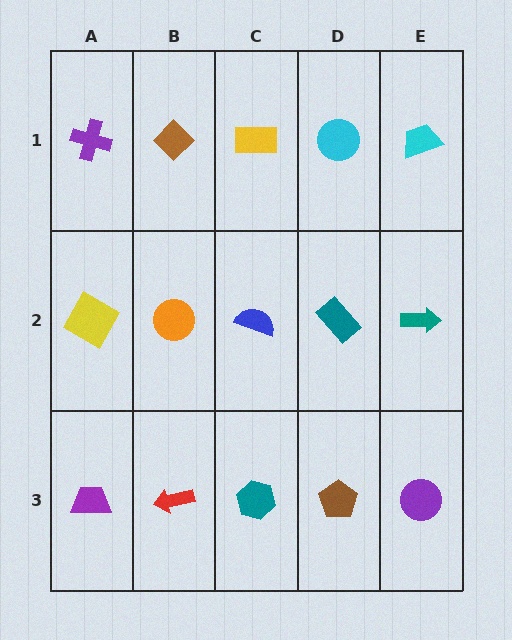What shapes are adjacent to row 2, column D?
A cyan circle (row 1, column D), a brown pentagon (row 3, column D), a blue semicircle (row 2, column C), a teal arrow (row 2, column E).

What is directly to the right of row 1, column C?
A cyan circle.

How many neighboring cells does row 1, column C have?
3.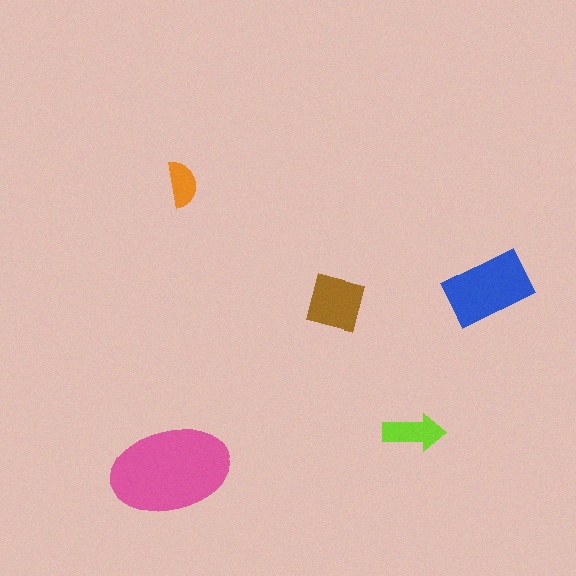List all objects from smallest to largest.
The orange semicircle, the lime arrow, the brown square, the blue rectangle, the pink ellipse.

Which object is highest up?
The orange semicircle is topmost.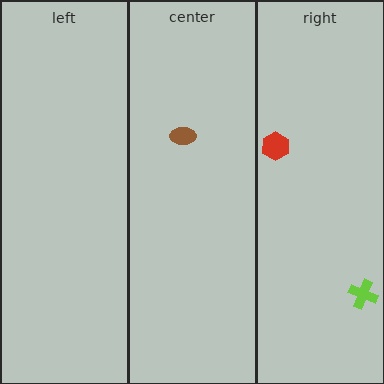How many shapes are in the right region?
2.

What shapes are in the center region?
The brown ellipse.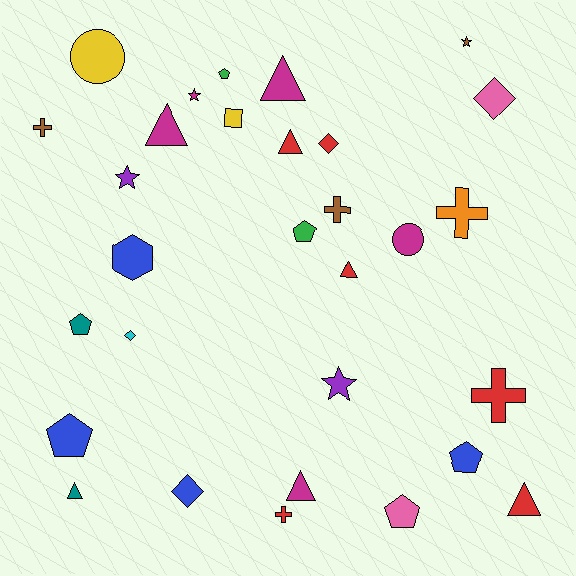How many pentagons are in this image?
There are 6 pentagons.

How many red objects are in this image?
There are 6 red objects.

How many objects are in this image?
There are 30 objects.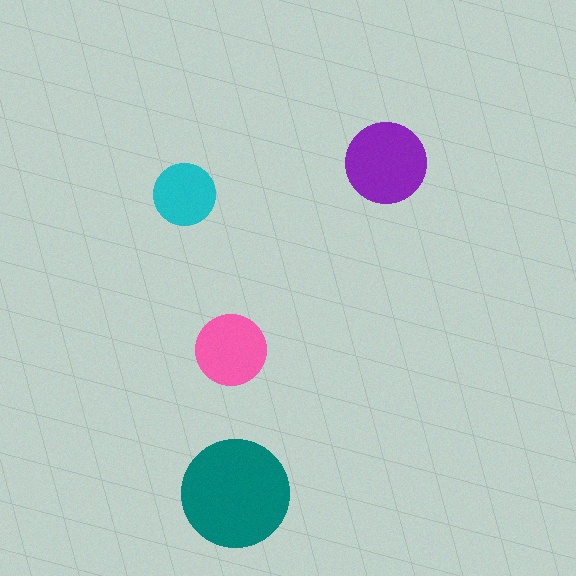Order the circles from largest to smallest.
the teal one, the purple one, the pink one, the cyan one.